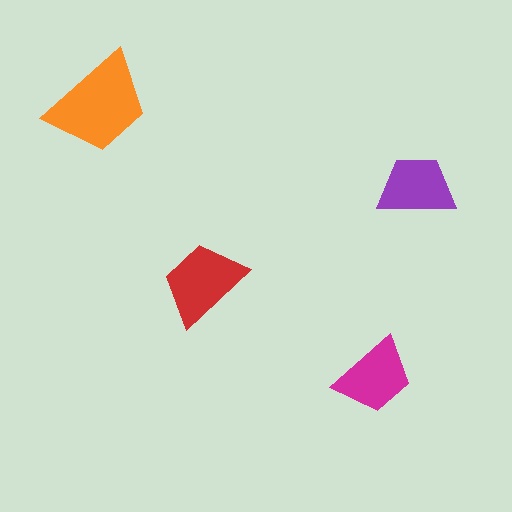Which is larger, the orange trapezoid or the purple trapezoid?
The orange one.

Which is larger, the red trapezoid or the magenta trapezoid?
The red one.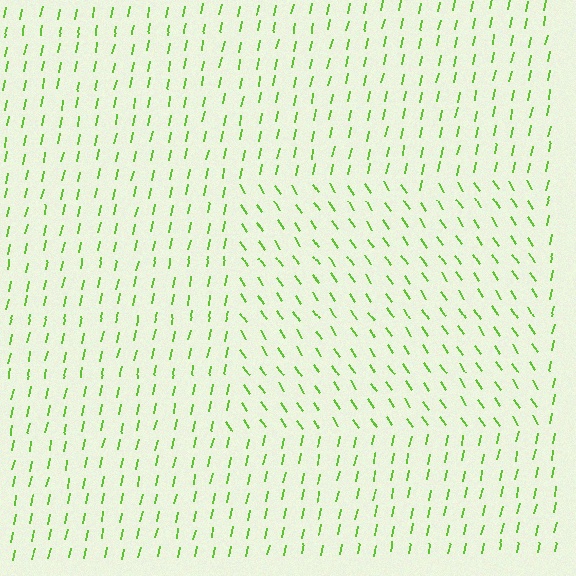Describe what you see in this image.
The image is filled with small lime line segments. A rectangle region in the image has lines oriented differently from the surrounding lines, creating a visible texture boundary.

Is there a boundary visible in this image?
Yes, there is a texture boundary formed by a change in line orientation.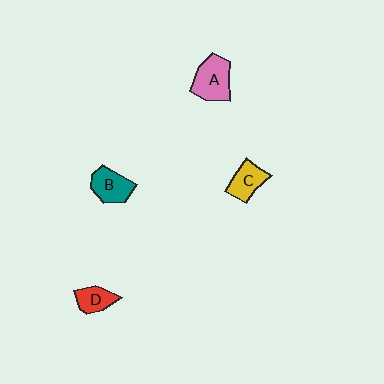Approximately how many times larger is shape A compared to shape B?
Approximately 1.2 times.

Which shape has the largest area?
Shape A (pink).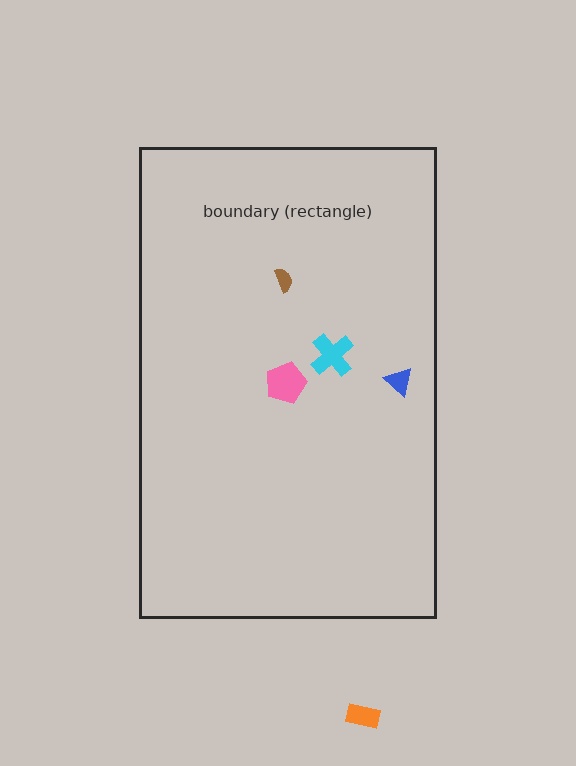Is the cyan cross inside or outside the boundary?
Inside.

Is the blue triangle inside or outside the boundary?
Inside.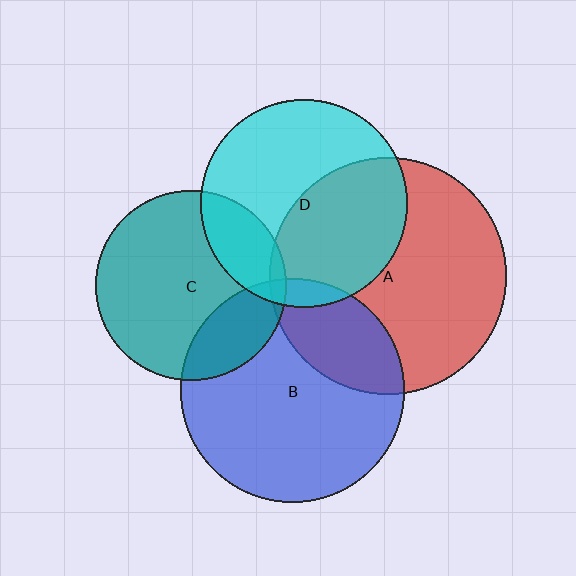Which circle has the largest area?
Circle A (red).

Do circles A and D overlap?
Yes.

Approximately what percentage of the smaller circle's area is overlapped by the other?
Approximately 45%.